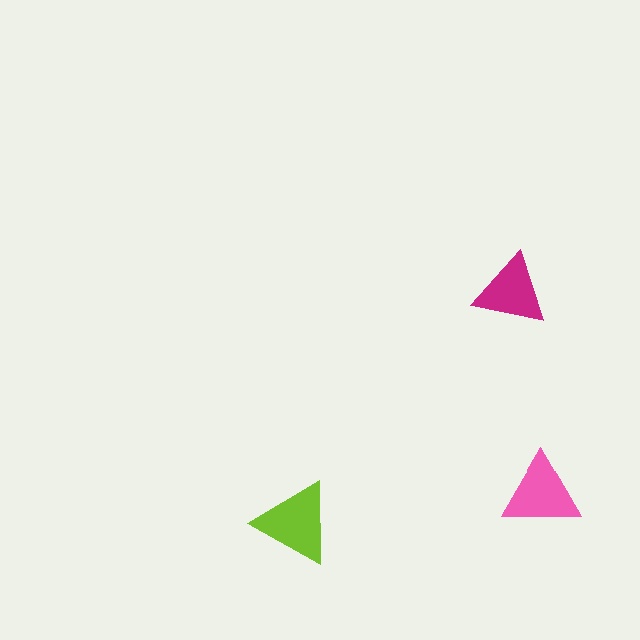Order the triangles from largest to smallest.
the lime one, the pink one, the magenta one.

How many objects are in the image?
There are 3 objects in the image.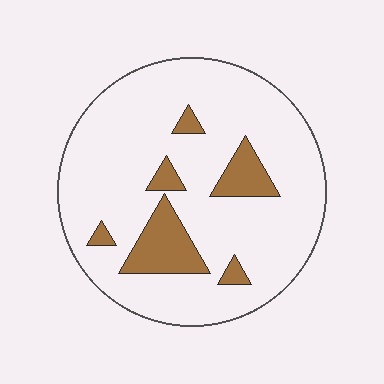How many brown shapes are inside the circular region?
6.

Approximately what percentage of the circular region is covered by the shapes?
Approximately 15%.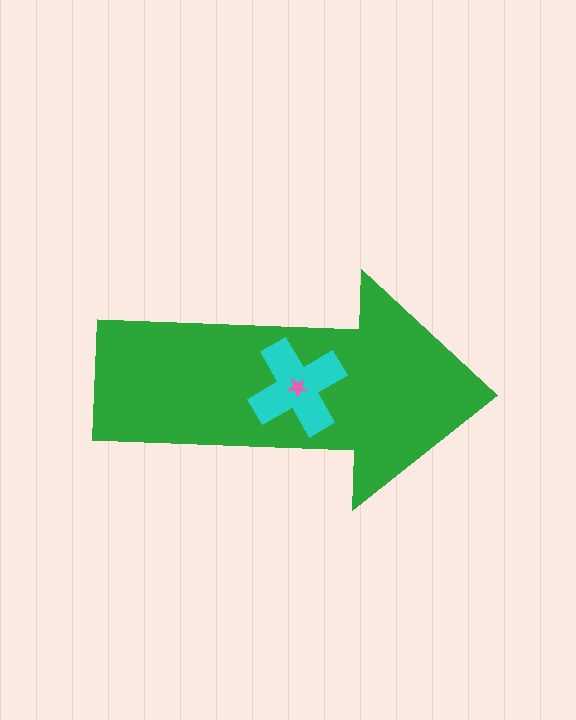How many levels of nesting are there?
3.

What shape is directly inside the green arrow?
The cyan cross.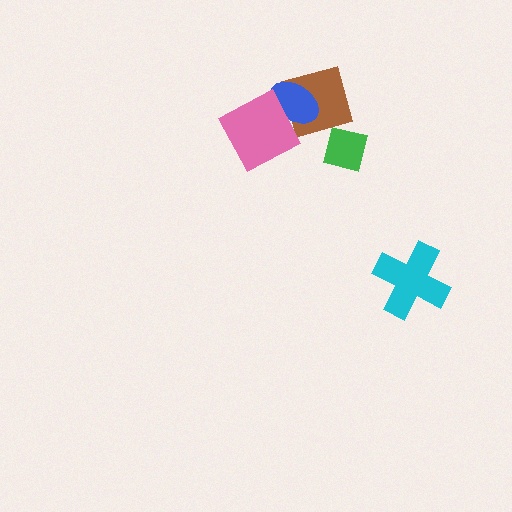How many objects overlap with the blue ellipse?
2 objects overlap with the blue ellipse.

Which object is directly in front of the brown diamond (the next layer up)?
The blue ellipse is directly in front of the brown diamond.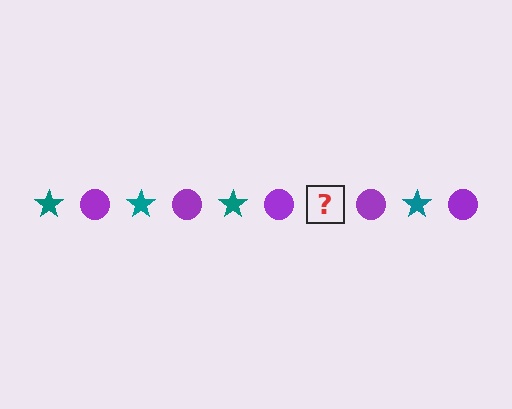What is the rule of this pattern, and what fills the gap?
The rule is that the pattern alternates between teal star and purple circle. The gap should be filled with a teal star.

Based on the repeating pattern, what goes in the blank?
The blank should be a teal star.